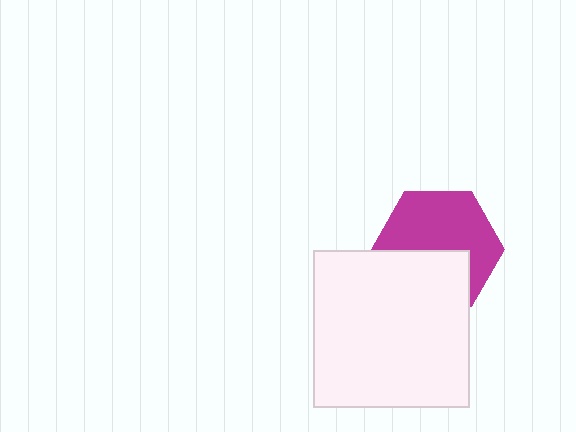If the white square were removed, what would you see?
You would see the complete magenta hexagon.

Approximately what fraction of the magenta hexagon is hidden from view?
Roughly 41% of the magenta hexagon is hidden behind the white square.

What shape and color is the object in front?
The object in front is a white square.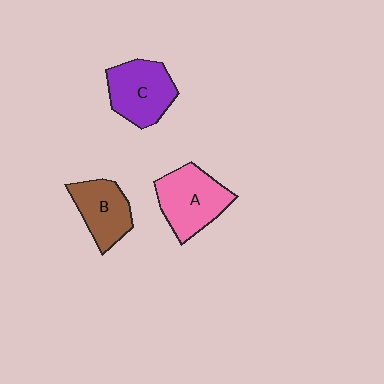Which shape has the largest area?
Shape A (pink).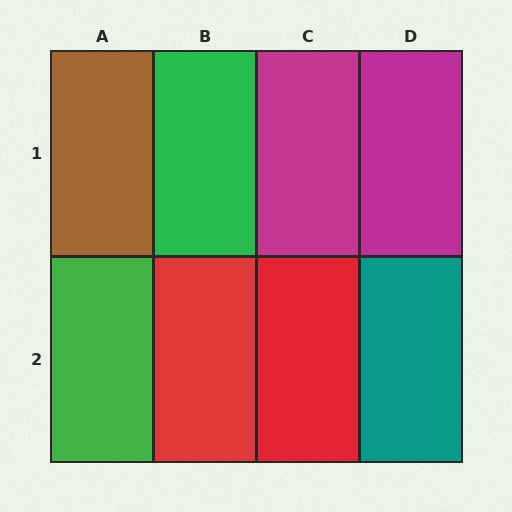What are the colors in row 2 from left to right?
Green, red, red, teal.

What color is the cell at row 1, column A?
Brown.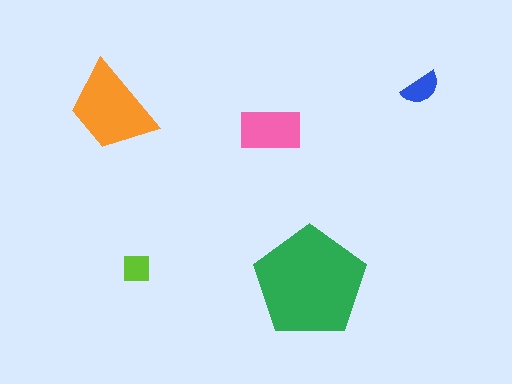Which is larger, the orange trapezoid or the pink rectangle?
The orange trapezoid.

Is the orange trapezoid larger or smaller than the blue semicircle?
Larger.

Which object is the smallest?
The lime square.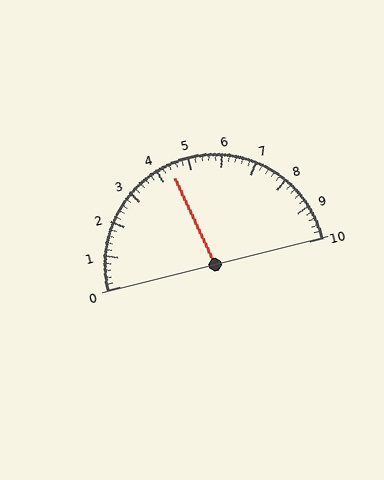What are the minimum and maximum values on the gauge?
The gauge ranges from 0 to 10.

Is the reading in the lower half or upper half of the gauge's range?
The reading is in the lower half of the range (0 to 10).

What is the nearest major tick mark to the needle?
The nearest major tick mark is 4.